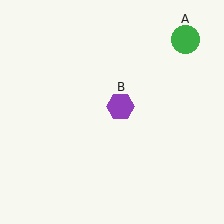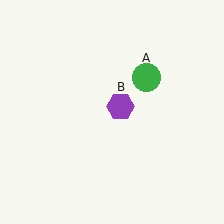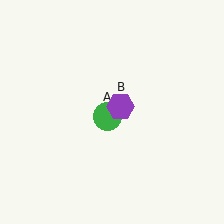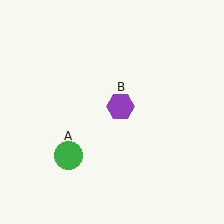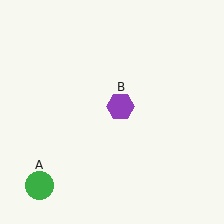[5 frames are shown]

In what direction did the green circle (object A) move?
The green circle (object A) moved down and to the left.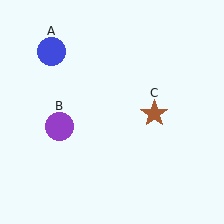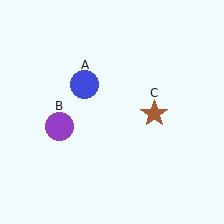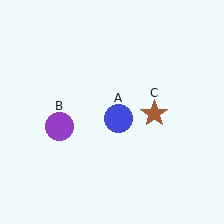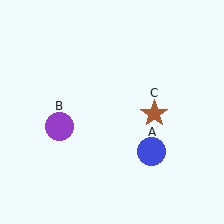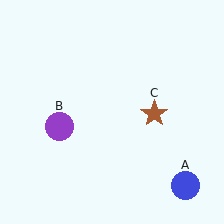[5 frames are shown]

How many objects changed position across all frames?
1 object changed position: blue circle (object A).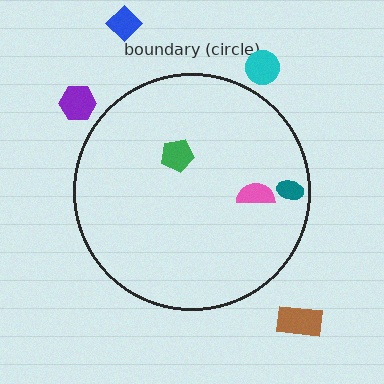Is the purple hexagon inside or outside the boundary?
Outside.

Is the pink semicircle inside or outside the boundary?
Inside.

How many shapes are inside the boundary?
3 inside, 4 outside.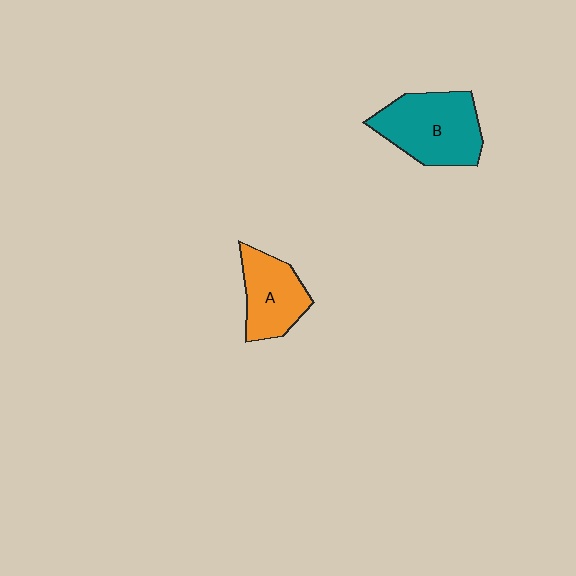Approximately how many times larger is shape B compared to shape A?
Approximately 1.4 times.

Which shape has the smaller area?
Shape A (orange).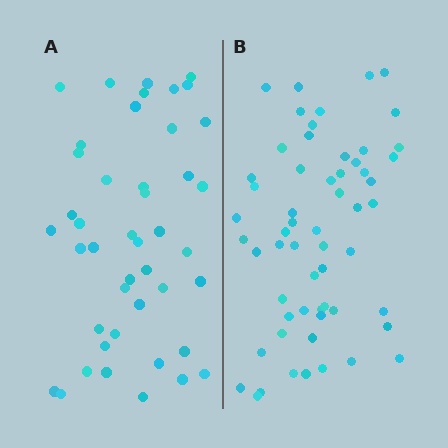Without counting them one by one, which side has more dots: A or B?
Region B (the right region) has more dots.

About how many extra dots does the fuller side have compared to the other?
Region B has approximately 15 more dots than region A.